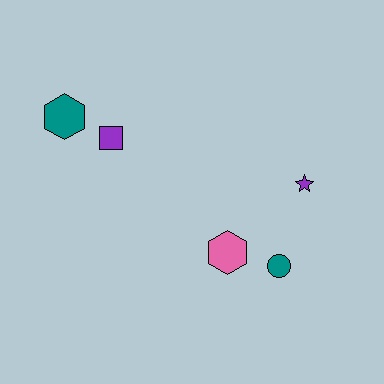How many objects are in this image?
There are 5 objects.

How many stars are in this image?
There is 1 star.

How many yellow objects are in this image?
There are no yellow objects.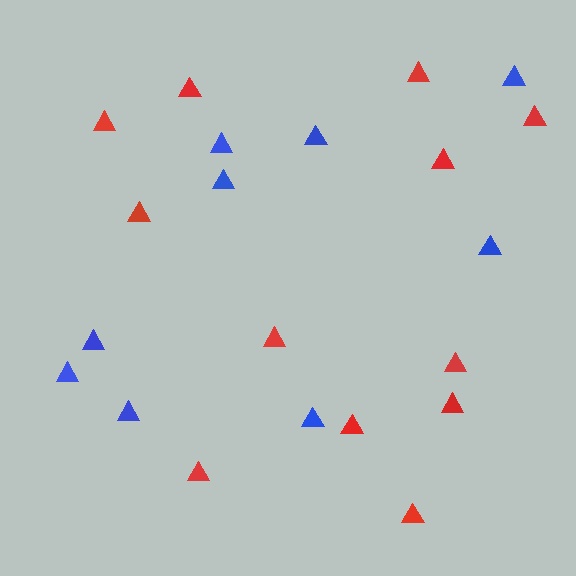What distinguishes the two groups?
There are 2 groups: one group of red triangles (12) and one group of blue triangles (9).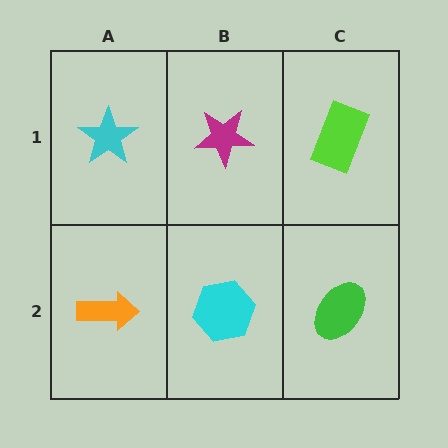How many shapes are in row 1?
3 shapes.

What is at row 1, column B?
A magenta star.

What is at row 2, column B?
A cyan hexagon.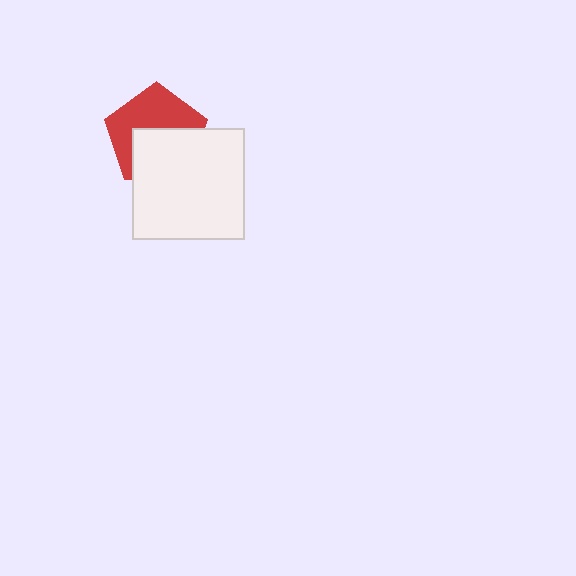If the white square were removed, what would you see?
You would see the complete red pentagon.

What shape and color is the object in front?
The object in front is a white square.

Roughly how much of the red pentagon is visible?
About half of it is visible (roughly 52%).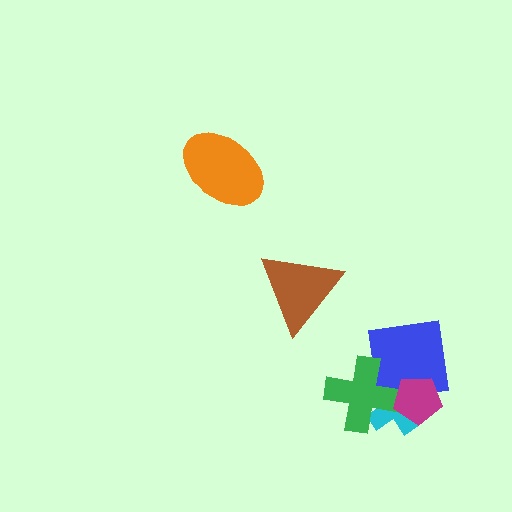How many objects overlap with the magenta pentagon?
3 objects overlap with the magenta pentagon.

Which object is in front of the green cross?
The magenta pentagon is in front of the green cross.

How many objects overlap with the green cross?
3 objects overlap with the green cross.